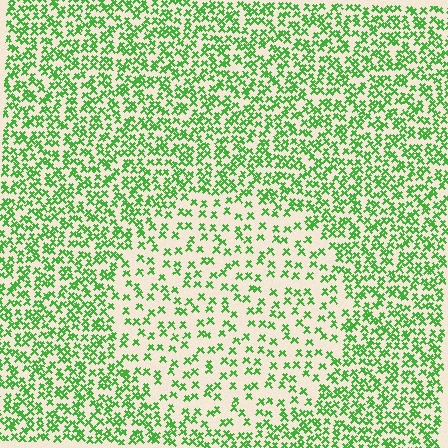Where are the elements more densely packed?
The elements are more densely packed outside the circle boundary.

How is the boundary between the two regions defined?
The boundary is defined by a change in element density (approximately 2.1x ratio). All elements are the same color, size, and shape.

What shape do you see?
I see a circle.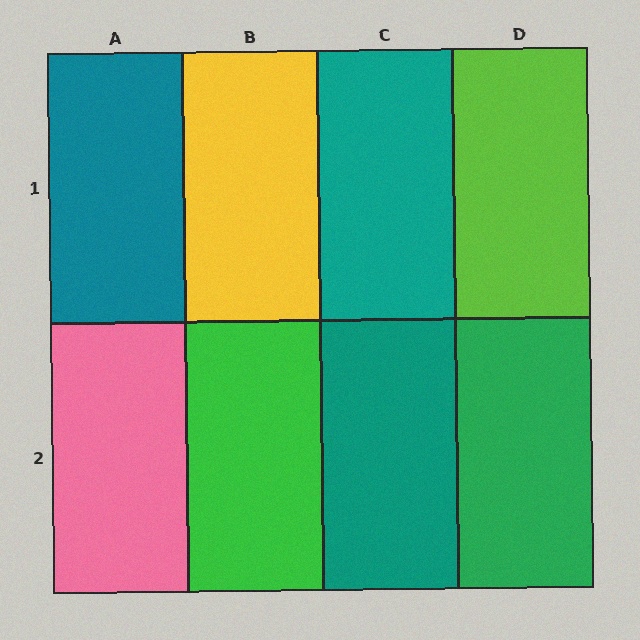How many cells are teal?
3 cells are teal.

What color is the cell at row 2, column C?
Teal.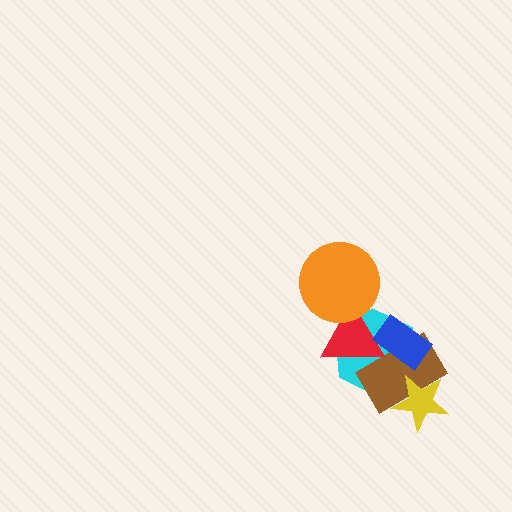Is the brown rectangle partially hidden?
Yes, it is partially covered by another shape.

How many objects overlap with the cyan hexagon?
4 objects overlap with the cyan hexagon.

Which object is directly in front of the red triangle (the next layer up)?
The blue rectangle is directly in front of the red triangle.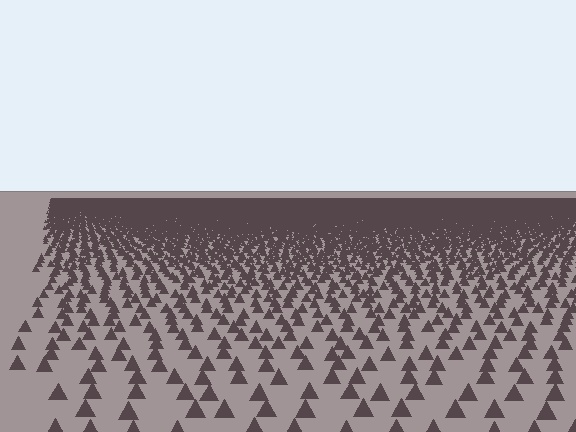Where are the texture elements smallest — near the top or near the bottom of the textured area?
Near the top.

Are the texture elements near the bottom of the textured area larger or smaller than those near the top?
Larger. Near the bottom, elements are closer to the viewer and appear at a bigger on-screen size.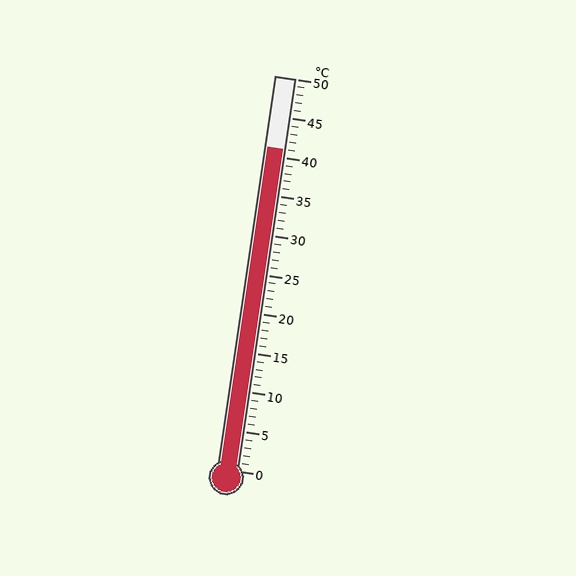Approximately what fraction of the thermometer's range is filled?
The thermometer is filled to approximately 80% of its range.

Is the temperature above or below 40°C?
The temperature is above 40°C.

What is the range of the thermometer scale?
The thermometer scale ranges from 0°C to 50°C.